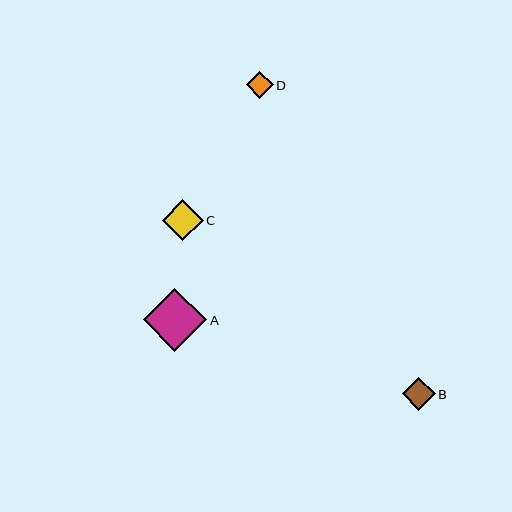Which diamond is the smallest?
Diamond D is the smallest with a size of approximately 27 pixels.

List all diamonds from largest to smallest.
From largest to smallest: A, C, B, D.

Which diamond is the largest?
Diamond A is the largest with a size of approximately 63 pixels.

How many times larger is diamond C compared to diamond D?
Diamond C is approximately 1.5 times the size of diamond D.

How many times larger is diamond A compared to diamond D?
Diamond A is approximately 2.3 times the size of diamond D.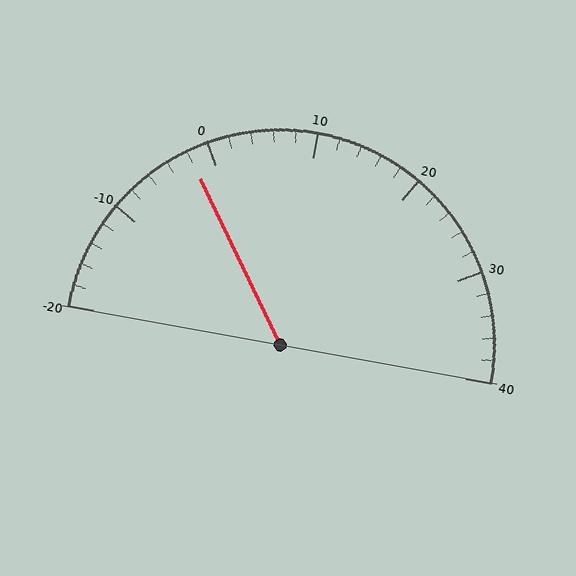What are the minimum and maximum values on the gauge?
The gauge ranges from -20 to 40.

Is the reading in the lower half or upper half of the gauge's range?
The reading is in the lower half of the range (-20 to 40).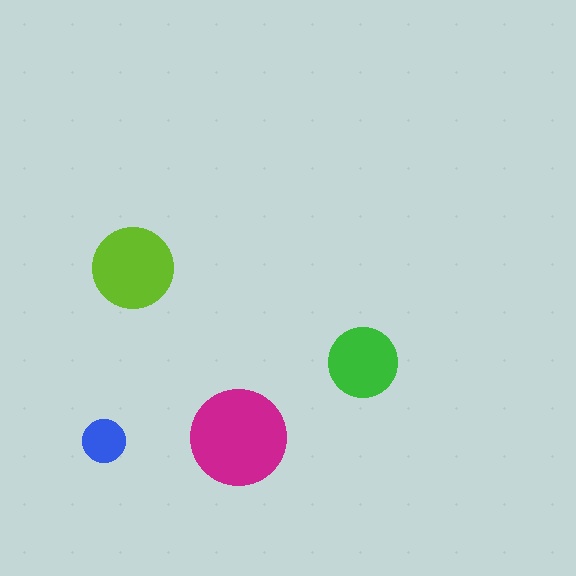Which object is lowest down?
The blue circle is bottommost.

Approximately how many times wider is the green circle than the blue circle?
About 1.5 times wider.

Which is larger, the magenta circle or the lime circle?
The magenta one.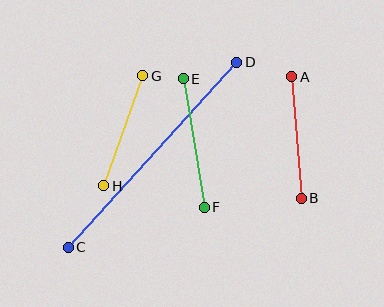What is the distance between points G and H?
The distance is approximately 116 pixels.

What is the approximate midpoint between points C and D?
The midpoint is at approximately (153, 155) pixels.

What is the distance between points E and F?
The distance is approximately 130 pixels.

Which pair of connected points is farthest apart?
Points C and D are farthest apart.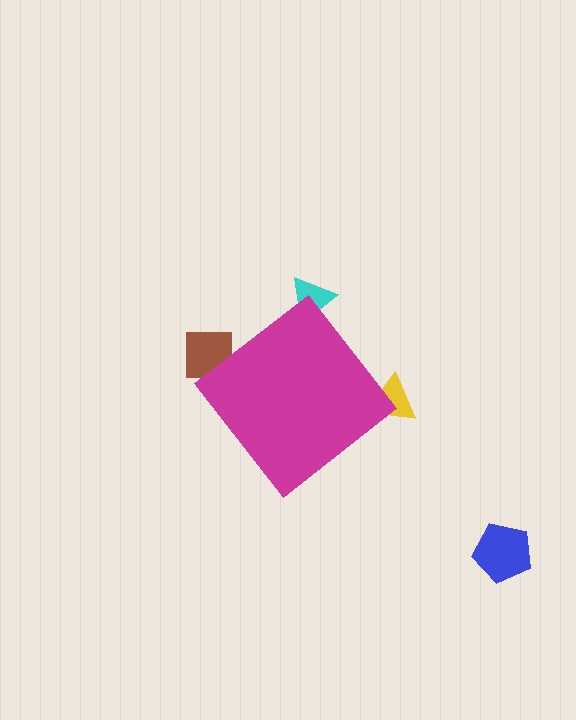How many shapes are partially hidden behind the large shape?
3 shapes are partially hidden.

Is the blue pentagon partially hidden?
No, the blue pentagon is fully visible.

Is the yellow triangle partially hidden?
Yes, the yellow triangle is partially hidden behind the magenta diamond.